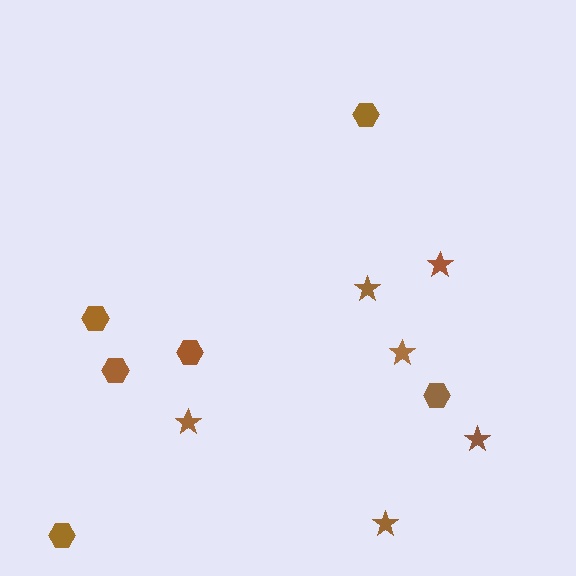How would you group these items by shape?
There are 2 groups: one group of hexagons (6) and one group of stars (6).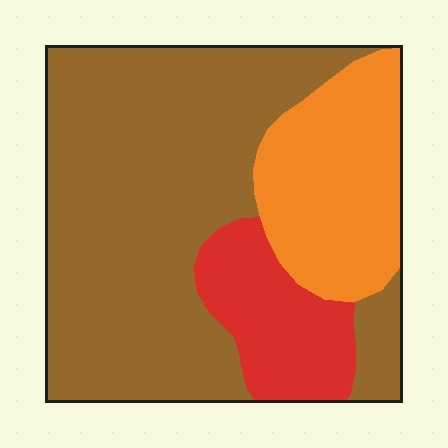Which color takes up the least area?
Red, at roughly 15%.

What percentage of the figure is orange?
Orange takes up about one quarter (1/4) of the figure.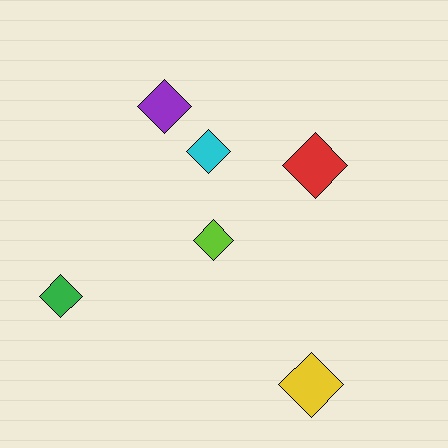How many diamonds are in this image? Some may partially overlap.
There are 6 diamonds.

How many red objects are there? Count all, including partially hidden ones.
There is 1 red object.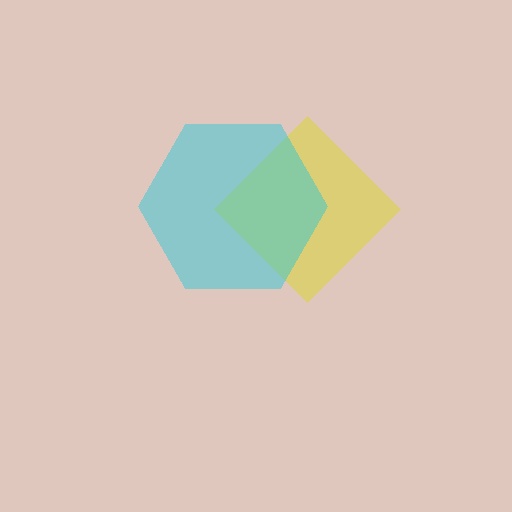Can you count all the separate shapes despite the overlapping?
Yes, there are 2 separate shapes.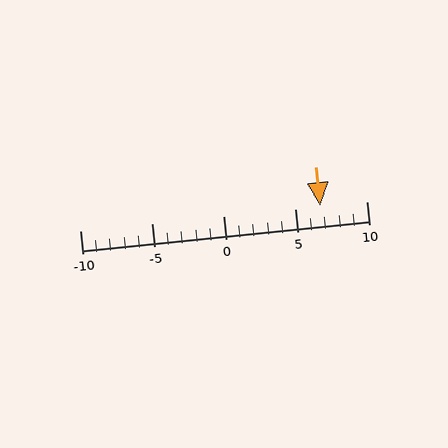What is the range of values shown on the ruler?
The ruler shows values from -10 to 10.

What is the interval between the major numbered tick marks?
The major tick marks are spaced 5 units apart.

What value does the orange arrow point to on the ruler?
The orange arrow points to approximately 7.